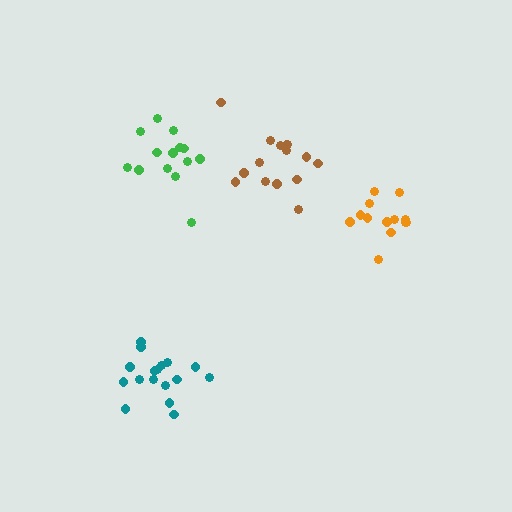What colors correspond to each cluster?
The clusters are colored: teal, brown, green, orange.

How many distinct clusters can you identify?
There are 4 distinct clusters.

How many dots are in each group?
Group 1: 17 dots, Group 2: 15 dots, Group 3: 14 dots, Group 4: 13 dots (59 total).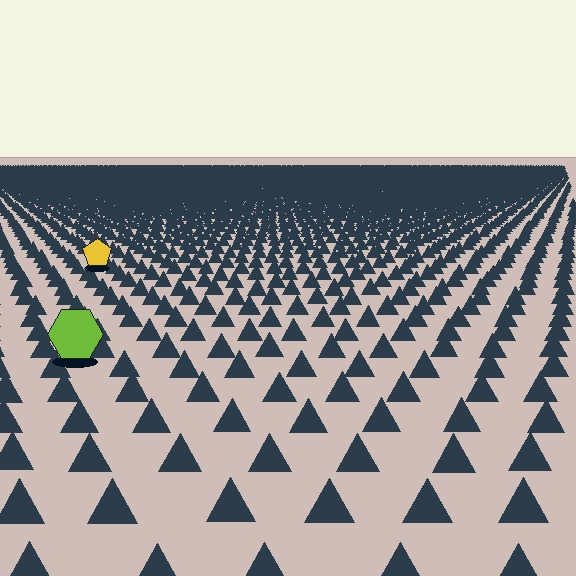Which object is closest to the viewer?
The lime hexagon is closest. The texture marks near it are larger and more spread out.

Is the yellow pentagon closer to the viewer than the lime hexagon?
No. The lime hexagon is closer — you can tell from the texture gradient: the ground texture is coarser near it.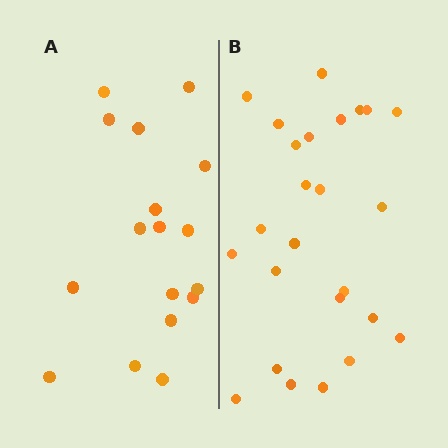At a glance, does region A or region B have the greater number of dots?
Region B (the right region) has more dots.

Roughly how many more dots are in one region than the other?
Region B has roughly 8 or so more dots than region A.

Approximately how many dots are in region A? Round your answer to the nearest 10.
About 20 dots. (The exact count is 17, which rounds to 20.)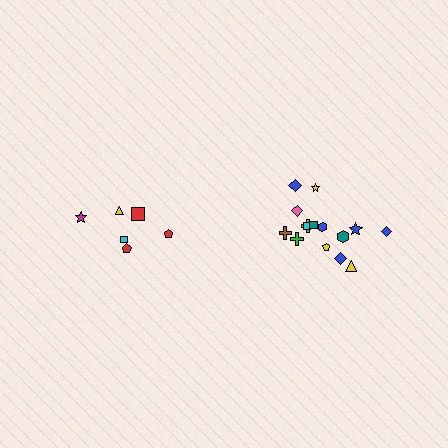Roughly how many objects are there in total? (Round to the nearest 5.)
Roughly 20 objects in total.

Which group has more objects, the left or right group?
The right group.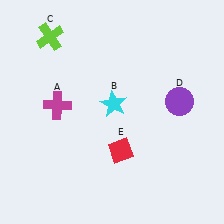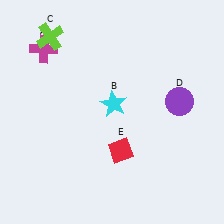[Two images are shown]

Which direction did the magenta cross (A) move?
The magenta cross (A) moved up.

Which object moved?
The magenta cross (A) moved up.